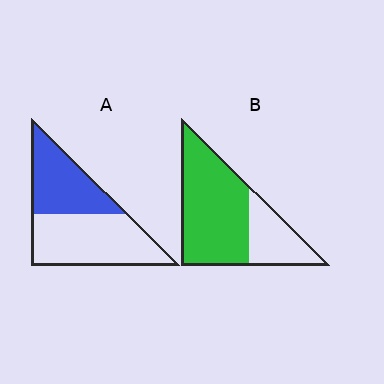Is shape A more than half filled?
No.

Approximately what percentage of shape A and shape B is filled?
A is approximately 40% and B is approximately 70%.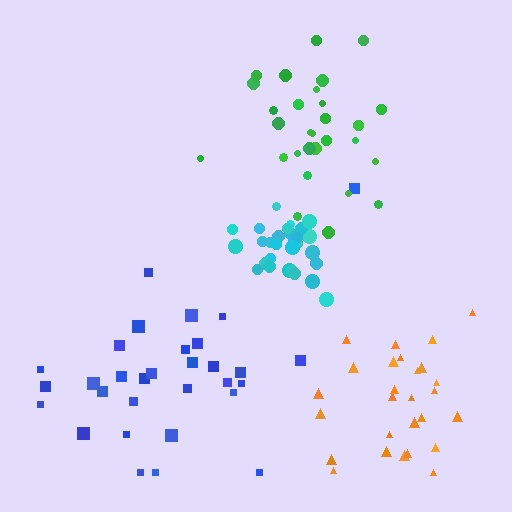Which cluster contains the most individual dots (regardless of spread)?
Cyan (31).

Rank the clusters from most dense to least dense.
cyan, orange, green, blue.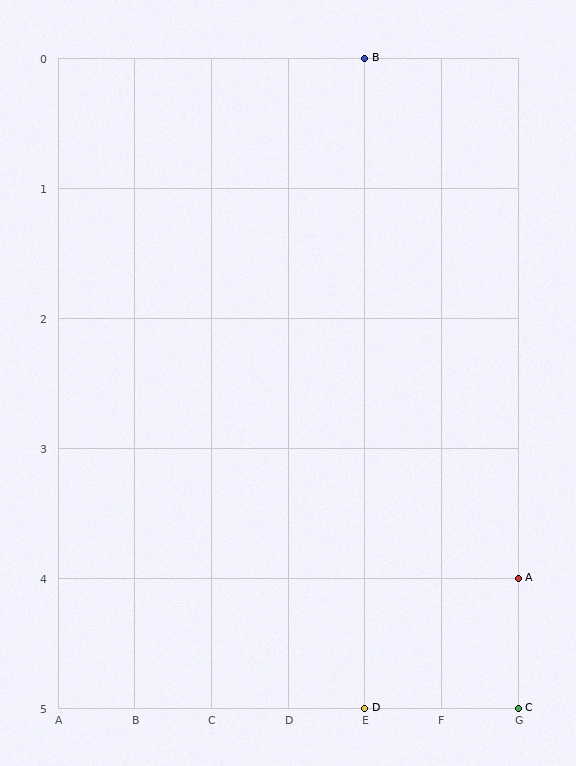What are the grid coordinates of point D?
Point D is at grid coordinates (E, 5).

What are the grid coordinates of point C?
Point C is at grid coordinates (G, 5).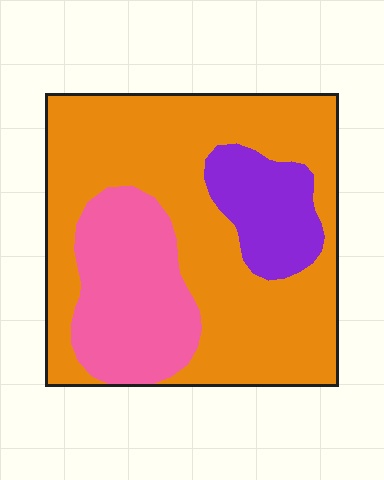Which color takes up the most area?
Orange, at roughly 65%.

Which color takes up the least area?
Purple, at roughly 15%.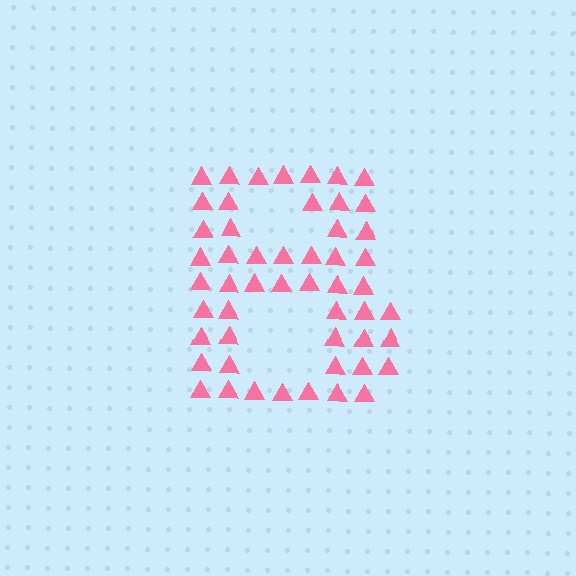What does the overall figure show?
The overall figure shows the letter B.